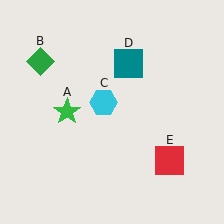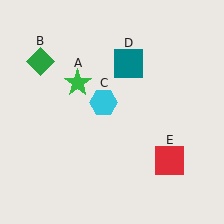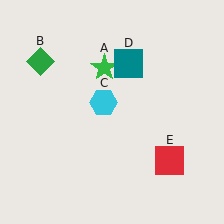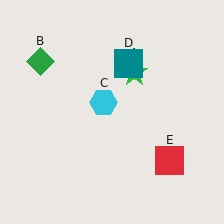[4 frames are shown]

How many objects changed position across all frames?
1 object changed position: green star (object A).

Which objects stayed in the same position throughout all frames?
Green diamond (object B) and cyan hexagon (object C) and teal square (object D) and red square (object E) remained stationary.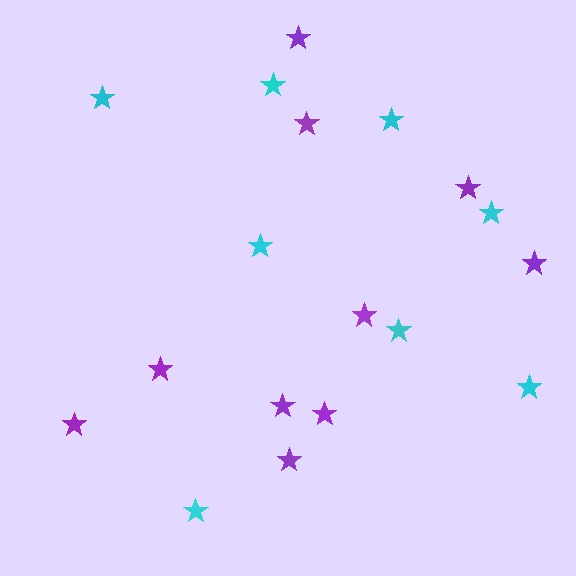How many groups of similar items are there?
There are 2 groups: one group of purple stars (10) and one group of cyan stars (8).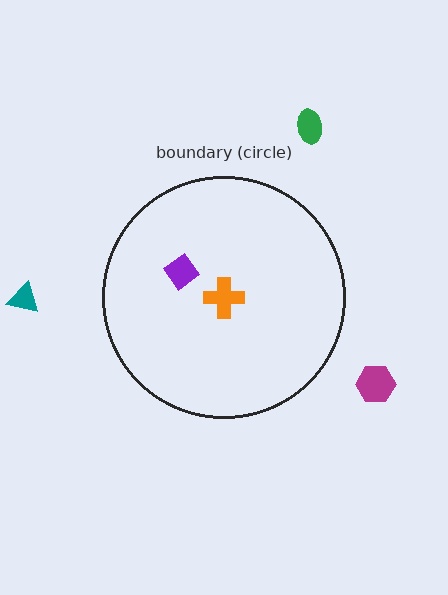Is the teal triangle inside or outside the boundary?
Outside.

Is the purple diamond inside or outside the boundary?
Inside.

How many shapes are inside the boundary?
2 inside, 3 outside.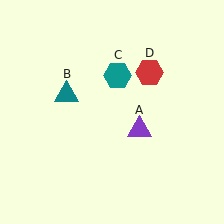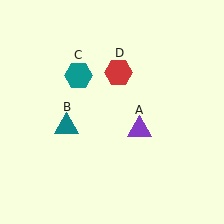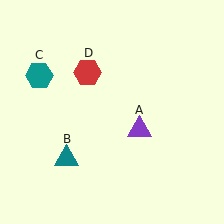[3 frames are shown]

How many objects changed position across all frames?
3 objects changed position: teal triangle (object B), teal hexagon (object C), red hexagon (object D).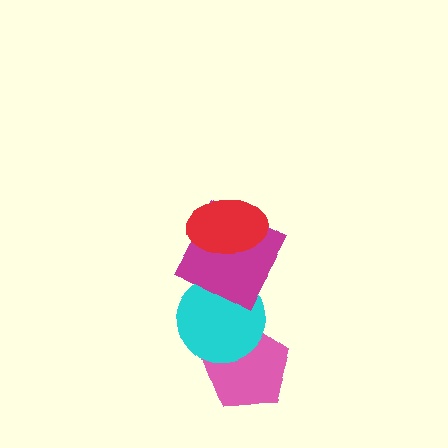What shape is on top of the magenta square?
The red ellipse is on top of the magenta square.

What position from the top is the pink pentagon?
The pink pentagon is 4th from the top.